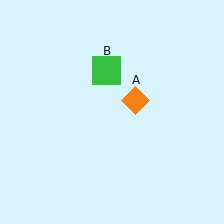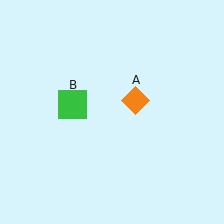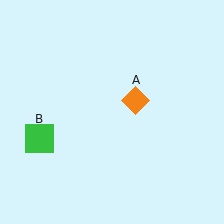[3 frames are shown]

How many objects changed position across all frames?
1 object changed position: green square (object B).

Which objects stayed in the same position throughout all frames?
Orange diamond (object A) remained stationary.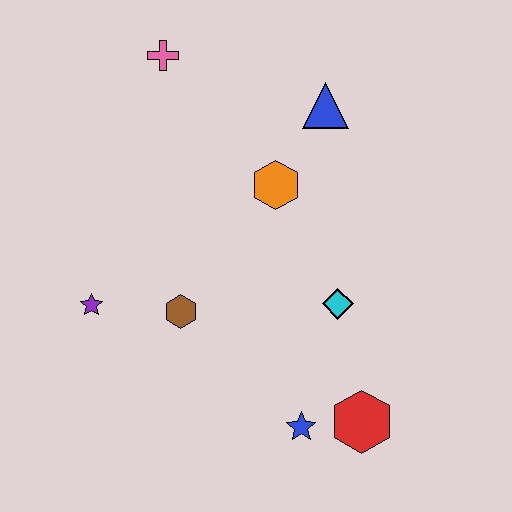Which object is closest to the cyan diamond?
The red hexagon is closest to the cyan diamond.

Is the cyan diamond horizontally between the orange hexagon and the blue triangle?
No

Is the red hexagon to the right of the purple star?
Yes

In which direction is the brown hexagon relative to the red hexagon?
The brown hexagon is to the left of the red hexagon.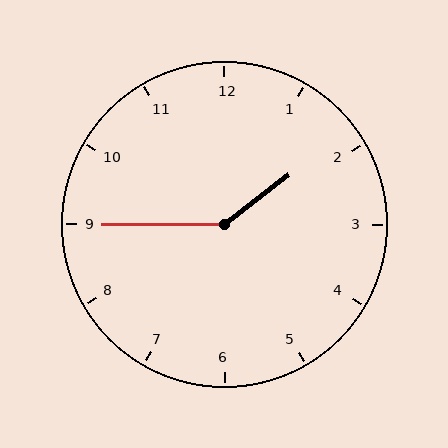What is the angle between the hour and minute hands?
Approximately 142 degrees.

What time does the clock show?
1:45.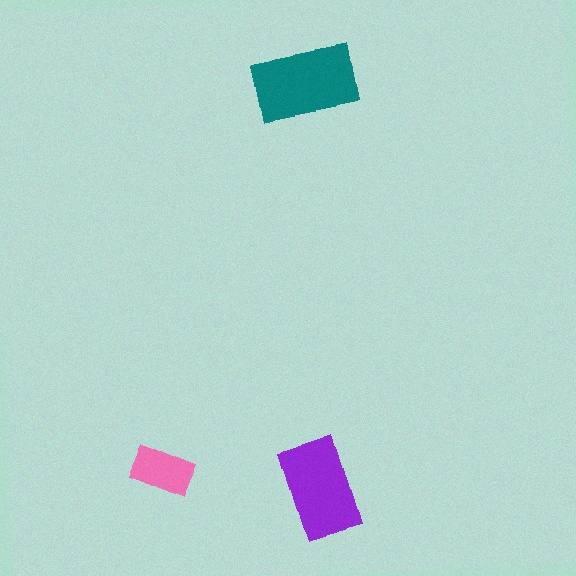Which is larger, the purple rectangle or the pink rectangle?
The purple one.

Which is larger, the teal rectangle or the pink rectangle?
The teal one.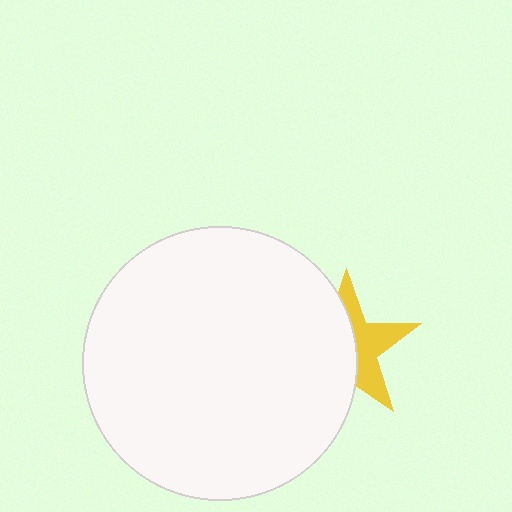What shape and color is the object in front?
The object in front is a white circle.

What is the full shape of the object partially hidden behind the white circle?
The partially hidden object is a yellow star.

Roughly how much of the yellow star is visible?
A small part of it is visible (roughly 44%).